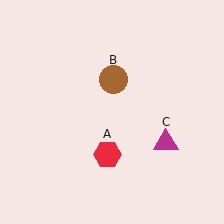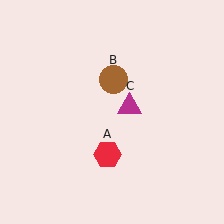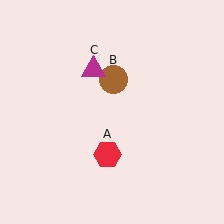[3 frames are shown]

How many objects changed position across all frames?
1 object changed position: magenta triangle (object C).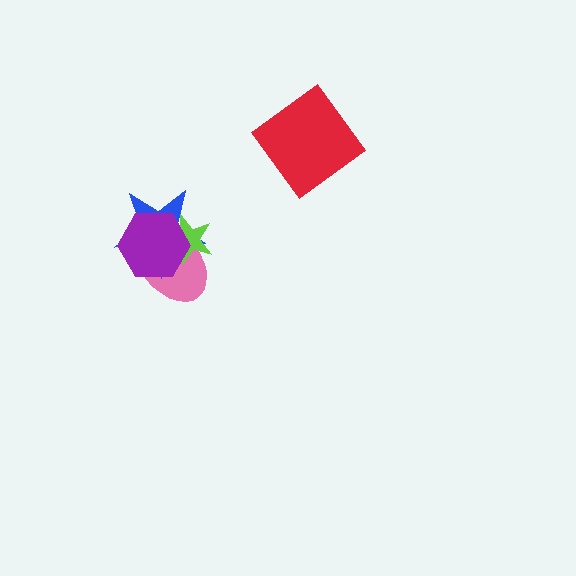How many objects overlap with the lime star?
3 objects overlap with the lime star.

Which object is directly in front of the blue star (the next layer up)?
The lime star is directly in front of the blue star.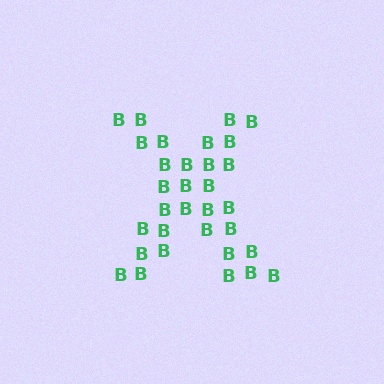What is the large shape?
The large shape is the letter X.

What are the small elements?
The small elements are letter B's.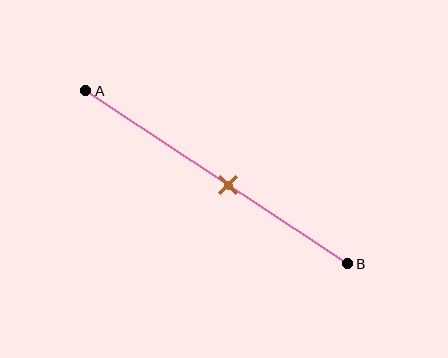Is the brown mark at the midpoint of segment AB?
No, the mark is at about 55% from A, not at the 50% midpoint.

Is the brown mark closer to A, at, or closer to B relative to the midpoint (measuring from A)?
The brown mark is closer to point B than the midpoint of segment AB.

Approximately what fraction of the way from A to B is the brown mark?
The brown mark is approximately 55% of the way from A to B.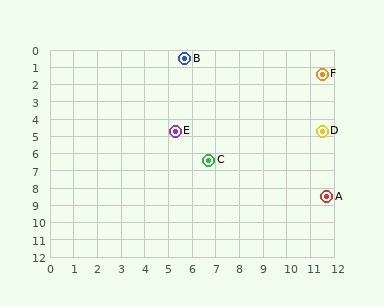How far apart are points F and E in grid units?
Points F and E are about 7.0 grid units apart.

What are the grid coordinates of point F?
Point F is at approximately (11.5, 1.4).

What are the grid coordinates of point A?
Point A is at approximately (11.7, 8.5).